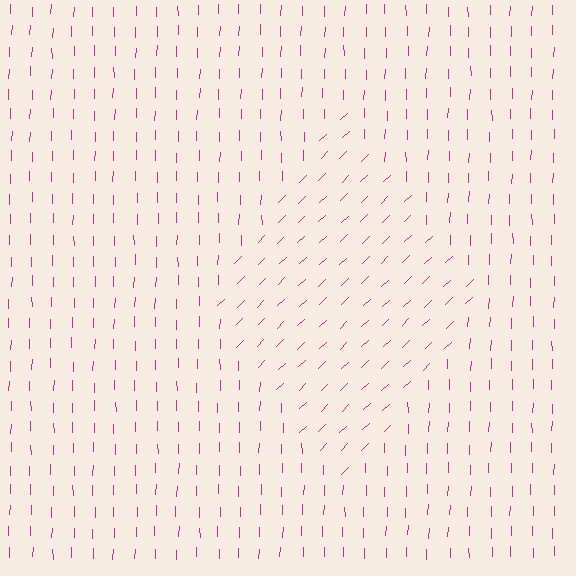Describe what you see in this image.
The image is filled with small magenta line segments. A diamond region in the image has lines oriented differently from the surrounding lines, creating a visible texture boundary.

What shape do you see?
I see a diamond.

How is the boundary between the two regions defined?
The boundary is defined purely by a change in line orientation (approximately 45 degrees difference). All lines are the same color and thickness.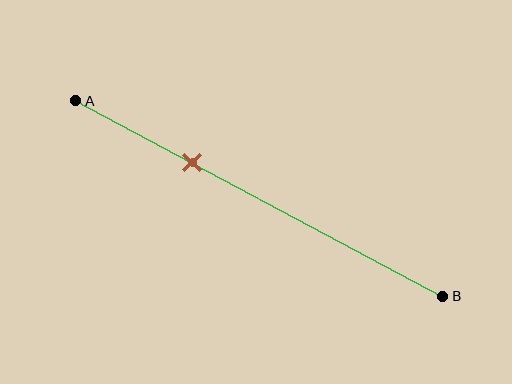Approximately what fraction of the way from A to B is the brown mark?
The brown mark is approximately 30% of the way from A to B.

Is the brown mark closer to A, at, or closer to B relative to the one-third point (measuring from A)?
The brown mark is approximately at the one-third point of segment AB.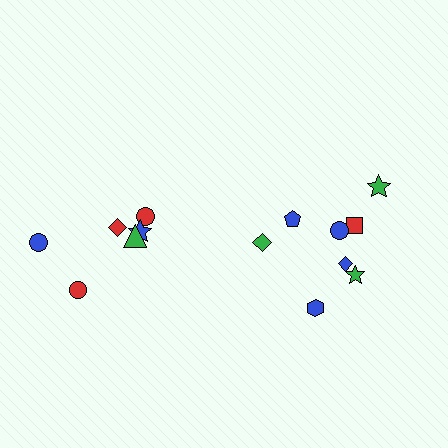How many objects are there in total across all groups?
There are 14 objects.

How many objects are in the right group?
There are 8 objects.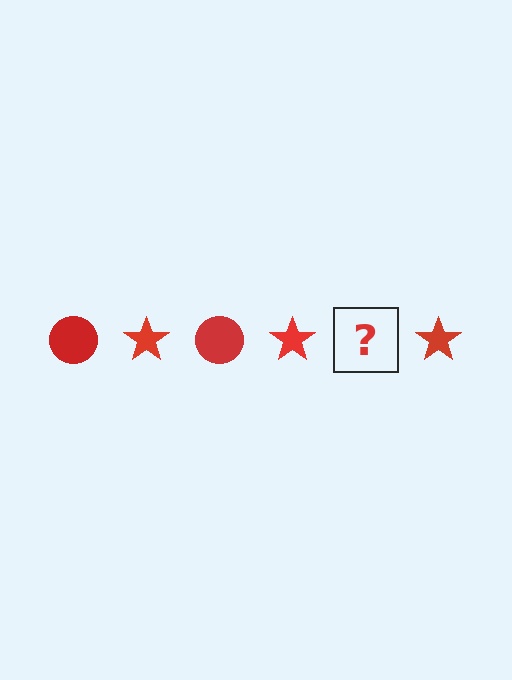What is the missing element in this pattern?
The missing element is a red circle.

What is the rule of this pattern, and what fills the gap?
The rule is that the pattern cycles through circle, star shapes in red. The gap should be filled with a red circle.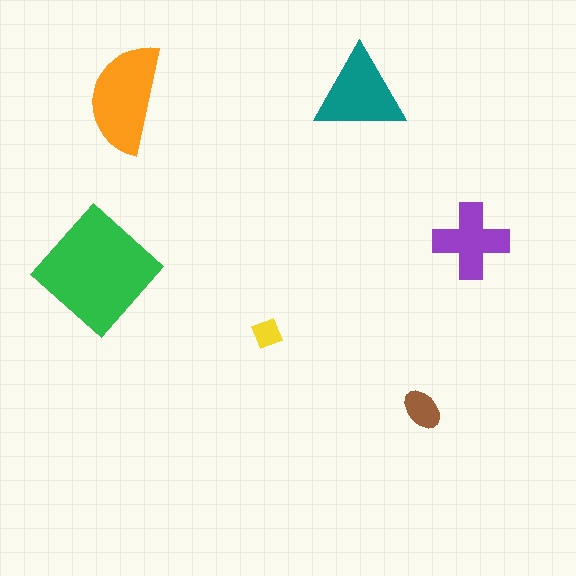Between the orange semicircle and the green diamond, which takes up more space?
The green diamond.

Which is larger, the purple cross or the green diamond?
The green diamond.